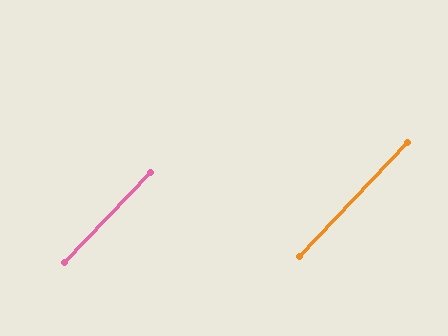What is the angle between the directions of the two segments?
Approximately 0 degrees.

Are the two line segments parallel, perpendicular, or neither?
Parallel — their directions differ by only 0.2°.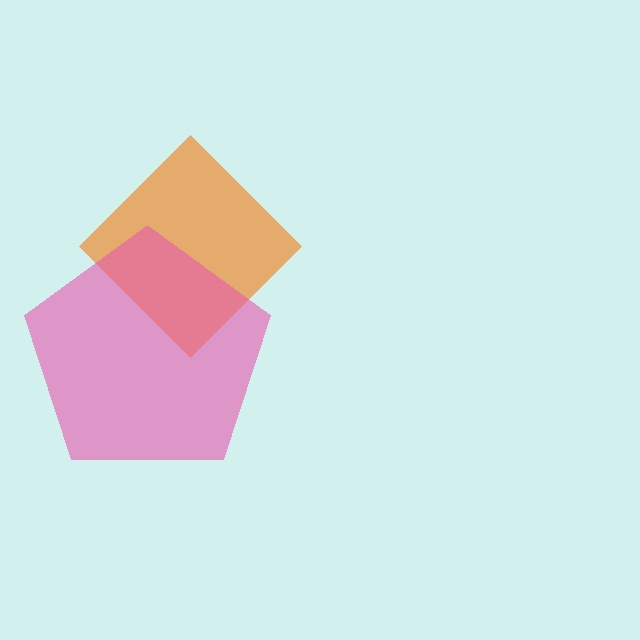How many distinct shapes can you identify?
There are 2 distinct shapes: an orange diamond, a pink pentagon.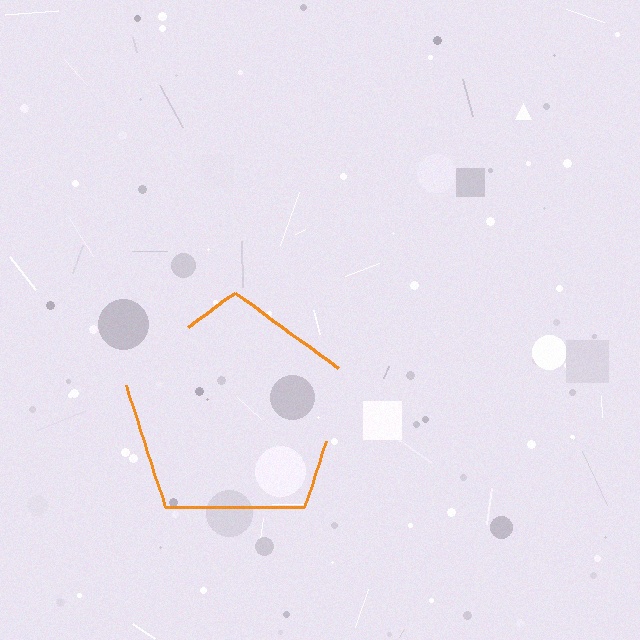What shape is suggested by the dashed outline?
The dashed outline suggests a pentagon.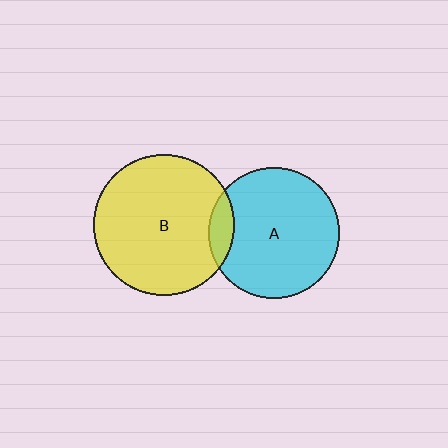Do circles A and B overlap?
Yes.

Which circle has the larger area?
Circle B (yellow).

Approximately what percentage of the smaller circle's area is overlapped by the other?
Approximately 10%.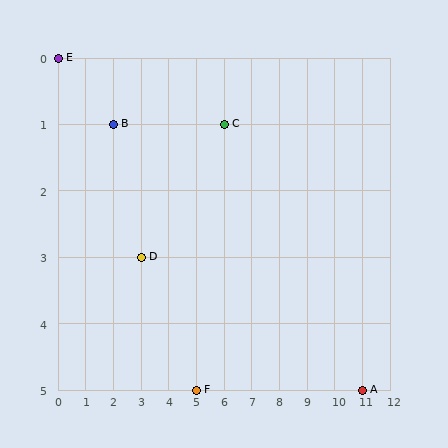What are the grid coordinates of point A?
Point A is at grid coordinates (11, 5).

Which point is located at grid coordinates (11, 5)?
Point A is at (11, 5).